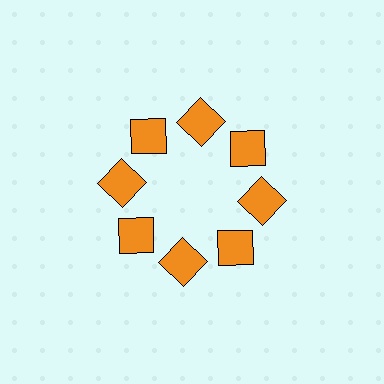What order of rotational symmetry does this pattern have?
This pattern has 8-fold rotational symmetry.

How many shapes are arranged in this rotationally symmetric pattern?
There are 8 shapes, arranged in 8 groups of 1.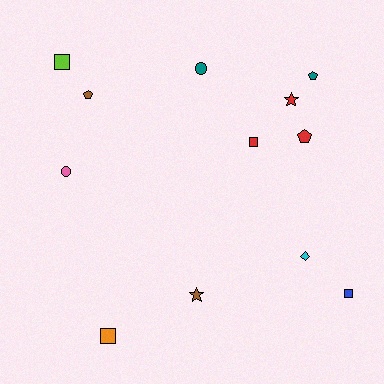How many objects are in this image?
There are 12 objects.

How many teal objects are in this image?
There are 2 teal objects.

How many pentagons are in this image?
There are 3 pentagons.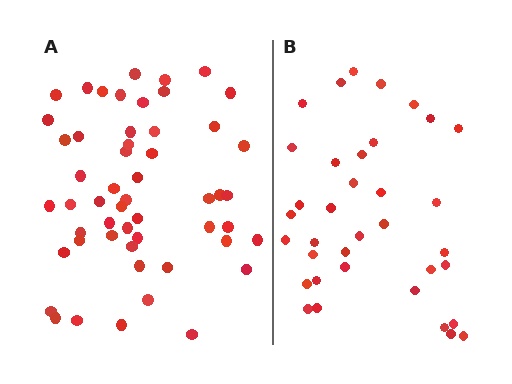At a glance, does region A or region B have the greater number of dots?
Region A (the left region) has more dots.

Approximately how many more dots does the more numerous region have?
Region A has approximately 15 more dots than region B.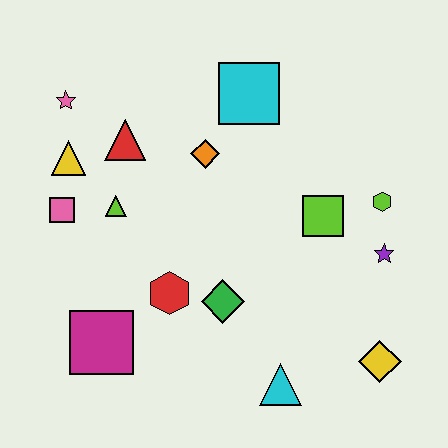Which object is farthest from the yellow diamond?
The pink star is farthest from the yellow diamond.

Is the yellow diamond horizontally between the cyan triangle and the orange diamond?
No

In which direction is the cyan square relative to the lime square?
The cyan square is above the lime square.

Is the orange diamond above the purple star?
Yes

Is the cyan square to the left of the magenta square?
No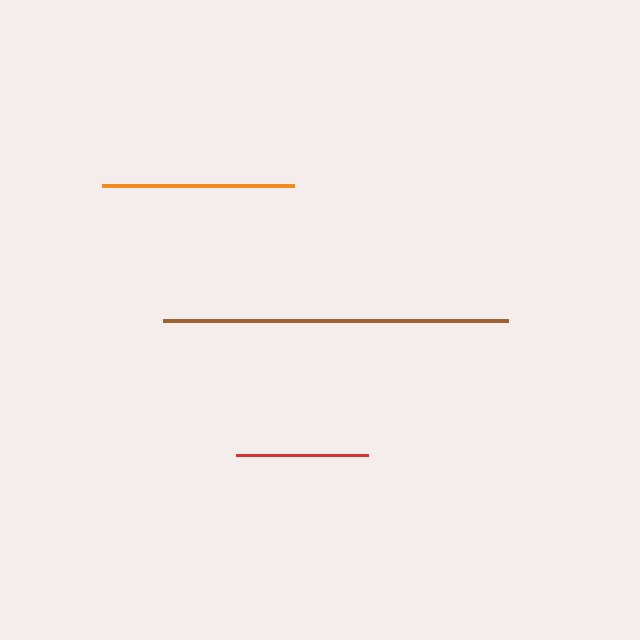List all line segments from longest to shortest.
From longest to shortest: brown, orange, red.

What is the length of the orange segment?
The orange segment is approximately 192 pixels long.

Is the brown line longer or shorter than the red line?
The brown line is longer than the red line.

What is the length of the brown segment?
The brown segment is approximately 344 pixels long.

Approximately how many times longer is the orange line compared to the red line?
The orange line is approximately 1.5 times the length of the red line.